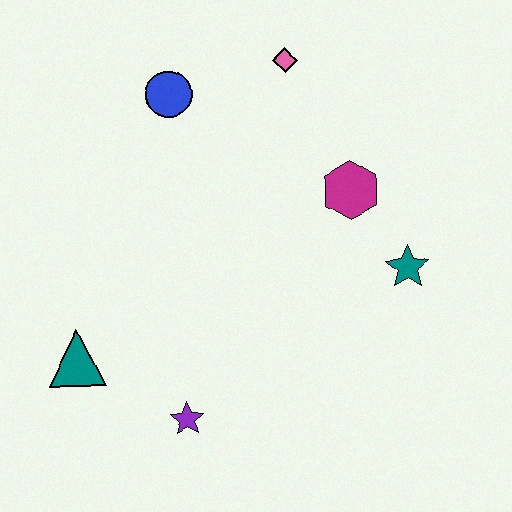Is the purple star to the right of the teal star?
No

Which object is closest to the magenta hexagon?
The teal star is closest to the magenta hexagon.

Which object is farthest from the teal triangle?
The pink diamond is farthest from the teal triangle.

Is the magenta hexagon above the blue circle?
No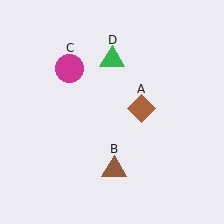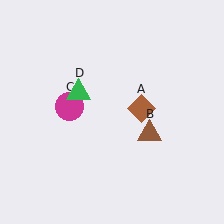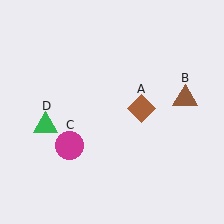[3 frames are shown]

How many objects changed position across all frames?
3 objects changed position: brown triangle (object B), magenta circle (object C), green triangle (object D).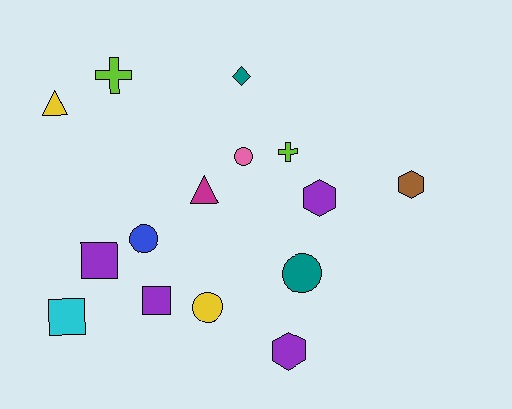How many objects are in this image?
There are 15 objects.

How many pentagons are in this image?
There are no pentagons.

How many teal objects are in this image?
There are 2 teal objects.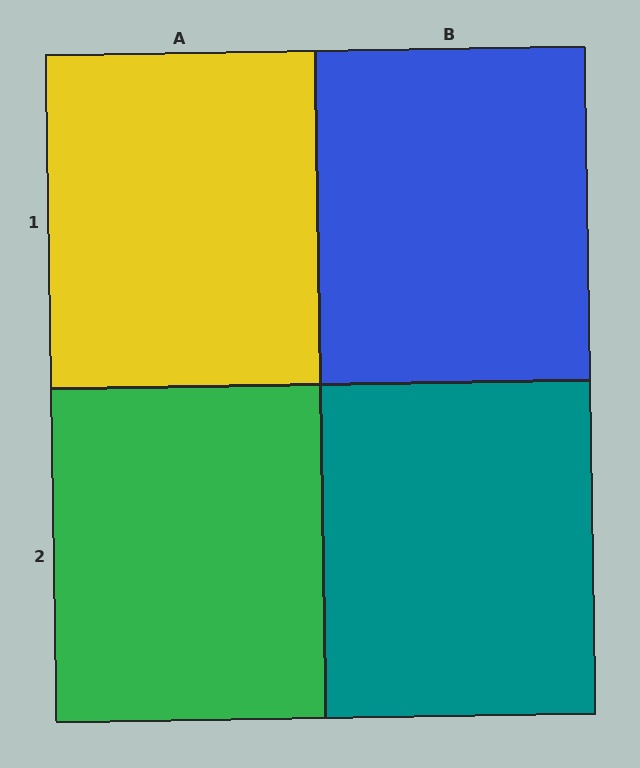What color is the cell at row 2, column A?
Green.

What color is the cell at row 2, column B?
Teal.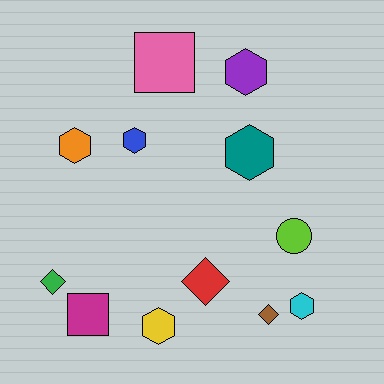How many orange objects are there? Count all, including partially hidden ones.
There is 1 orange object.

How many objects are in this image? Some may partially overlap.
There are 12 objects.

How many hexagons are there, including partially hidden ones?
There are 6 hexagons.